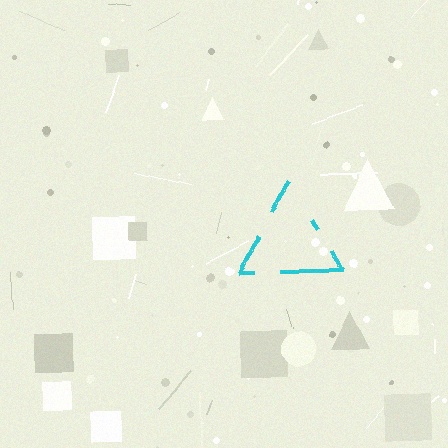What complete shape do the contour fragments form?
The contour fragments form a triangle.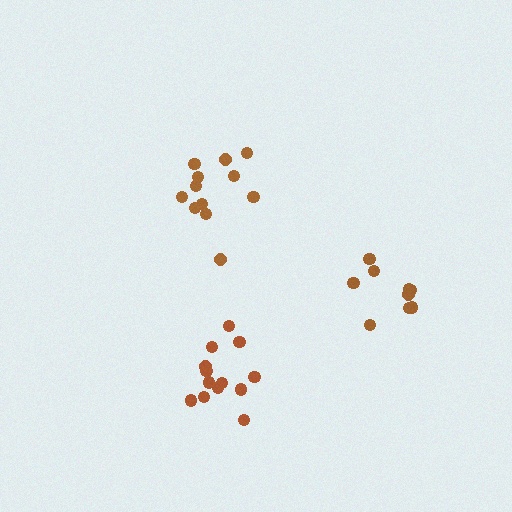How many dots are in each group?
Group 1: 9 dots, Group 2: 12 dots, Group 3: 13 dots (34 total).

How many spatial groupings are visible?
There are 3 spatial groupings.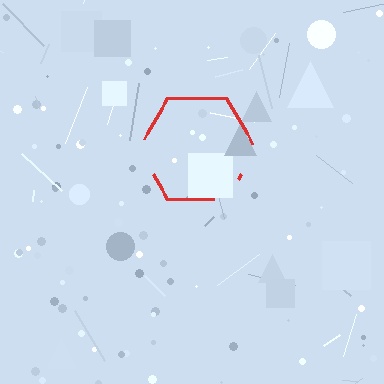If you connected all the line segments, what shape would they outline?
They would outline a hexagon.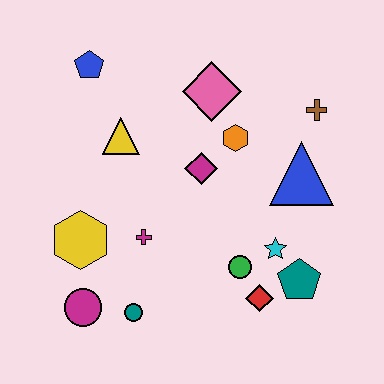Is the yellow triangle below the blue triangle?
No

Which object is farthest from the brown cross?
The magenta circle is farthest from the brown cross.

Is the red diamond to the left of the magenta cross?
No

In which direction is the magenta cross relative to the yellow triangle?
The magenta cross is below the yellow triangle.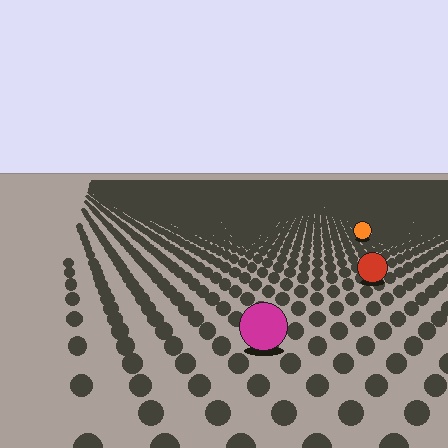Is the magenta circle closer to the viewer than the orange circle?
Yes. The magenta circle is closer — you can tell from the texture gradient: the ground texture is coarser near it.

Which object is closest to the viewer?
The magenta circle is closest. The texture marks near it are larger and more spread out.